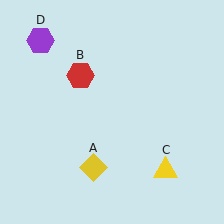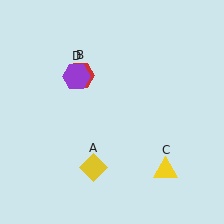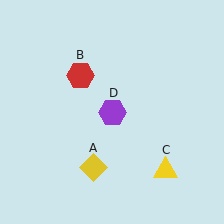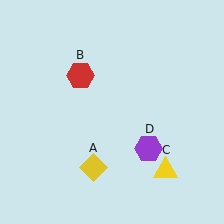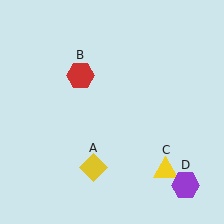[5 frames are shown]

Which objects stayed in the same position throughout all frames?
Yellow diamond (object A) and red hexagon (object B) and yellow triangle (object C) remained stationary.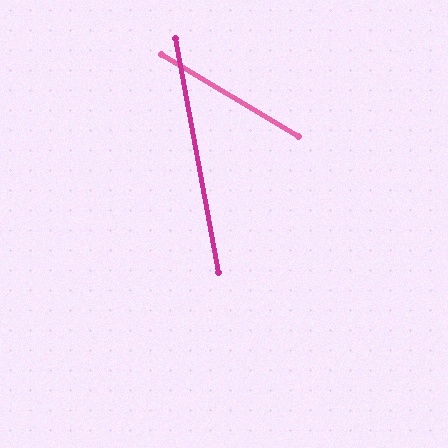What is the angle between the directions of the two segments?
Approximately 48 degrees.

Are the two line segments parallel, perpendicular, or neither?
Neither parallel nor perpendicular — they differ by about 48°.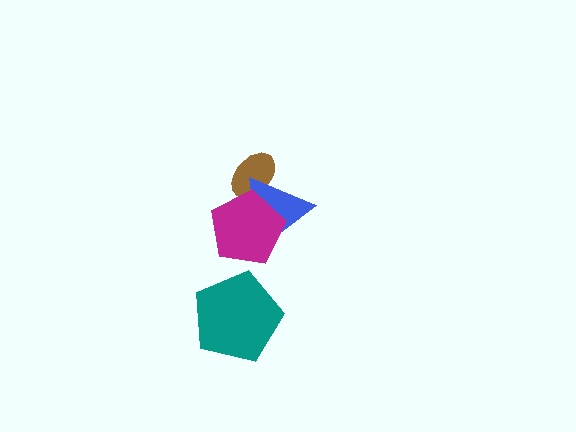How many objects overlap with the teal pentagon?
0 objects overlap with the teal pentagon.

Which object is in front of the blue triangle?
The magenta pentagon is in front of the blue triangle.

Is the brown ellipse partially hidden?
Yes, it is partially covered by another shape.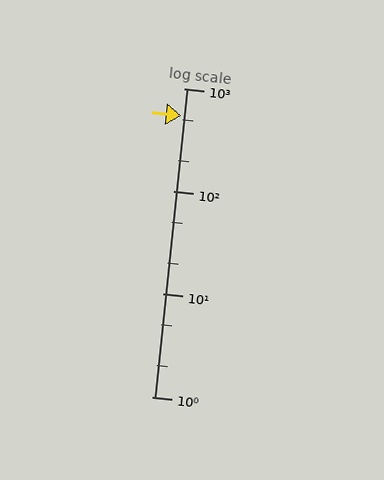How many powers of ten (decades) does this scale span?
The scale spans 3 decades, from 1 to 1000.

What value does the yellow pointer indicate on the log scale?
The pointer indicates approximately 540.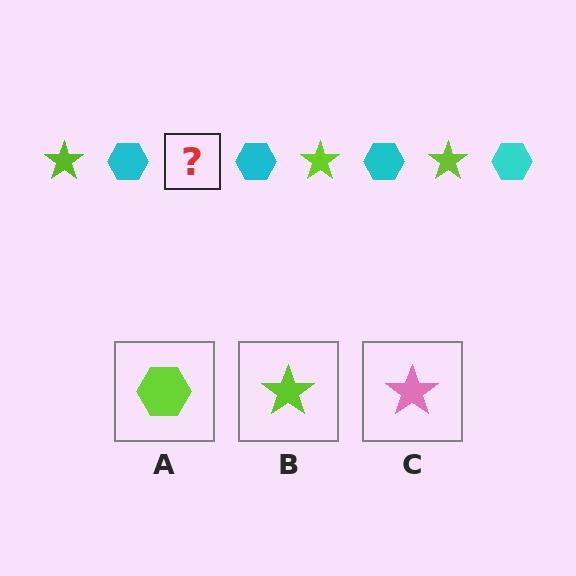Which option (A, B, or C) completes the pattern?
B.